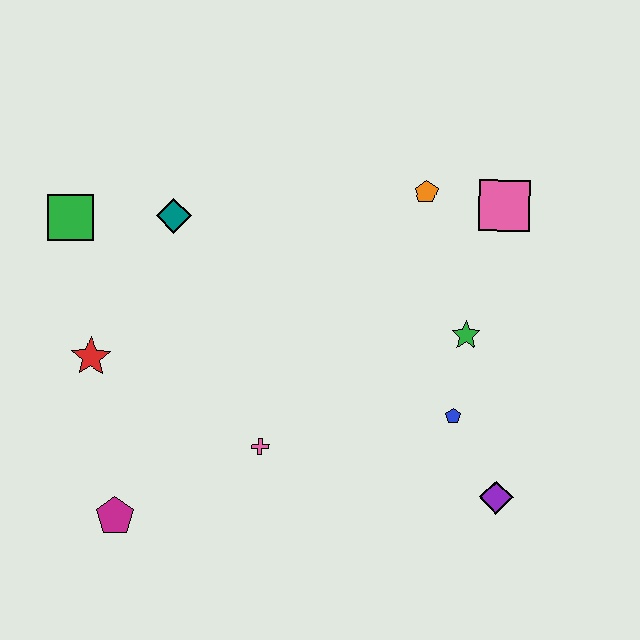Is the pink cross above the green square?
No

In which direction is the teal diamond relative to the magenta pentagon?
The teal diamond is above the magenta pentagon.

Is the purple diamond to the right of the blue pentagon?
Yes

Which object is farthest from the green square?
The purple diamond is farthest from the green square.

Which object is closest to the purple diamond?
The blue pentagon is closest to the purple diamond.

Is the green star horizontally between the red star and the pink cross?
No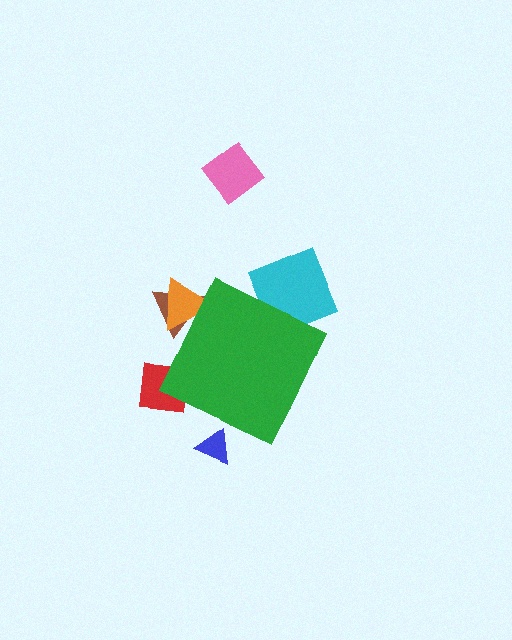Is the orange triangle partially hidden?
Yes, the orange triangle is partially hidden behind the green diamond.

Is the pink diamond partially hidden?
No, the pink diamond is fully visible.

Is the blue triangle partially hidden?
Yes, the blue triangle is partially hidden behind the green diamond.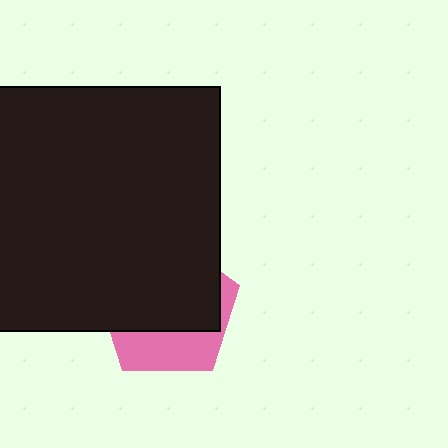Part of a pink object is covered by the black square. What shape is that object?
It is a pentagon.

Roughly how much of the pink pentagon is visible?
A small part of it is visible (roughly 34%).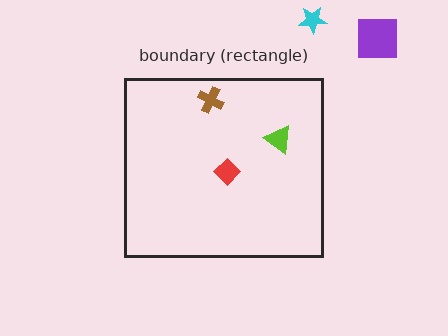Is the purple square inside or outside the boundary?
Outside.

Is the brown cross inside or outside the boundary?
Inside.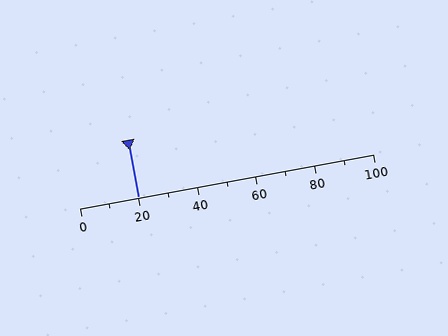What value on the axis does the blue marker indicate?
The marker indicates approximately 20.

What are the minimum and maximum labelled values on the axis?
The axis runs from 0 to 100.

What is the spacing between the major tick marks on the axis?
The major ticks are spaced 20 apart.